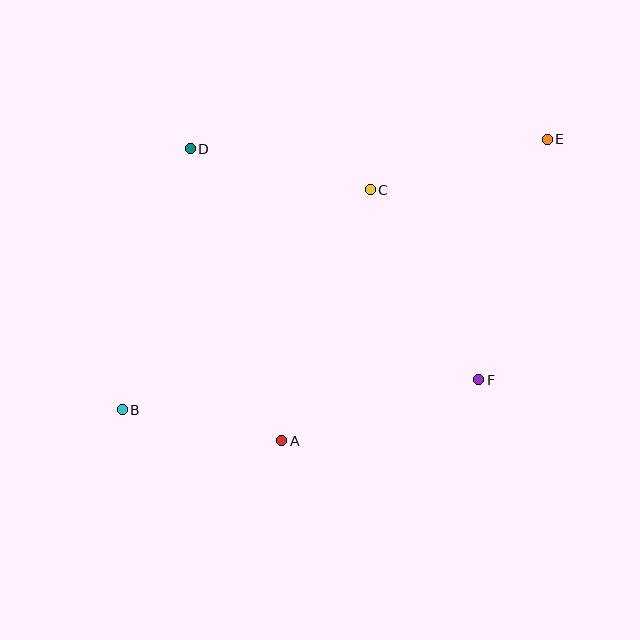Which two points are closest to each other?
Points A and B are closest to each other.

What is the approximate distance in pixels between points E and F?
The distance between E and F is approximately 250 pixels.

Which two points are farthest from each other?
Points B and E are farthest from each other.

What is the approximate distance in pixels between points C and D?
The distance between C and D is approximately 185 pixels.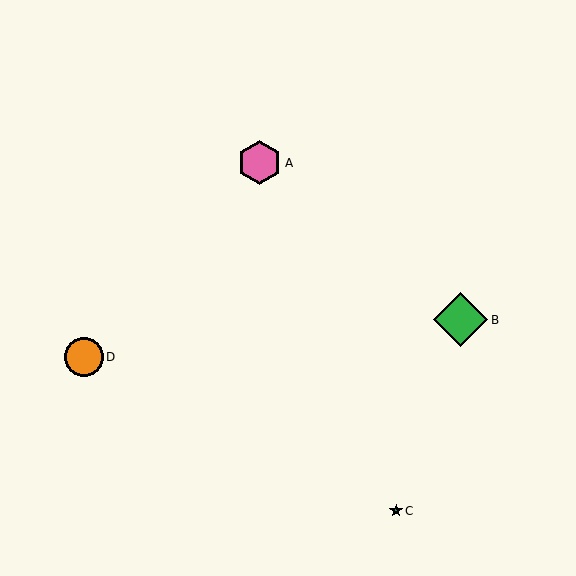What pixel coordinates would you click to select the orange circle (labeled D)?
Click at (84, 357) to select the orange circle D.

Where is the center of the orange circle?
The center of the orange circle is at (84, 357).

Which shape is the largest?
The green diamond (labeled B) is the largest.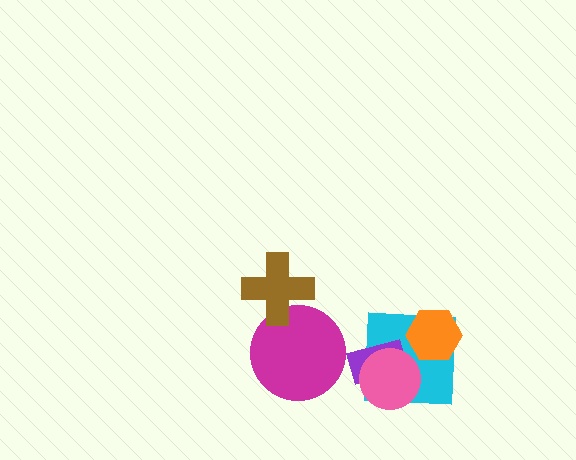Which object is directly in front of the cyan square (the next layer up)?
The orange hexagon is directly in front of the cyan square.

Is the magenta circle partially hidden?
Yes, it is partially covered by another shape.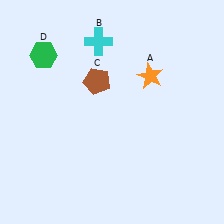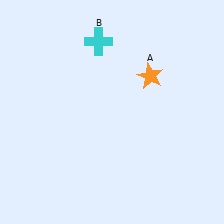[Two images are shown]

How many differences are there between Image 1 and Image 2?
There are 2 differences between the two images.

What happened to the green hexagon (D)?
The green hexagon (D) was removed in Image 2. It was in the top-left area of Image 1.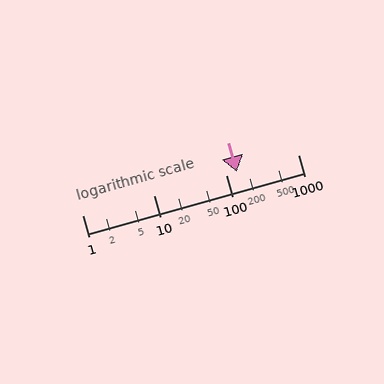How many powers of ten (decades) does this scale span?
The scale spans 3 decades, from 1 to 1000.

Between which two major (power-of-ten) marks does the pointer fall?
The pointer is between 100 and 1000.